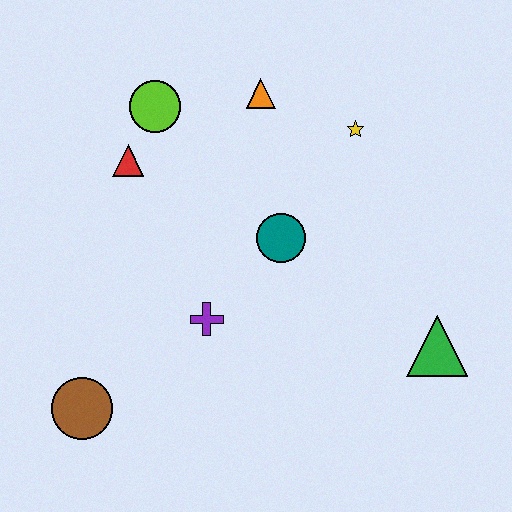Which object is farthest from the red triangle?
The green triangle is farthest from the red triangle.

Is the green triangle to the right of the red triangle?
Yes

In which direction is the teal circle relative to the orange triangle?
The teal circle is below the orange triangle.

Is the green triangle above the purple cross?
No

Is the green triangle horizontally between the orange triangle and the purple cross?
No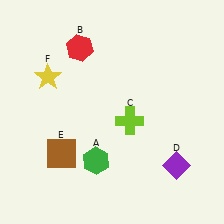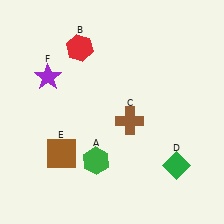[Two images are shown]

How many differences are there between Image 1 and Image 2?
There are 3 differences between the two images.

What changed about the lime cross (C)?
In Image 1, C is lime. In Image 2, it changed to brown.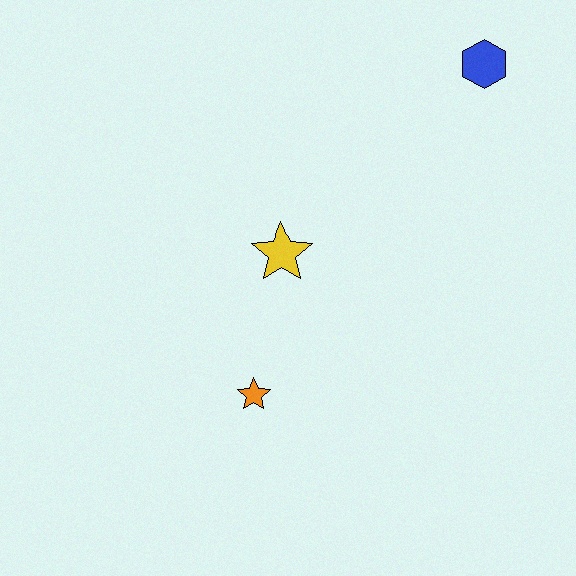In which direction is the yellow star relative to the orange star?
The yellow star is above the orange star.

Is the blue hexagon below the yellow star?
No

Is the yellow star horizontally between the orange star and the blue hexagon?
Yes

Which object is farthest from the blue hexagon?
The orange star is farthest from the blue hexagon.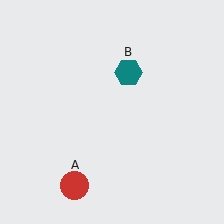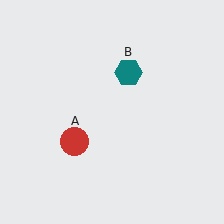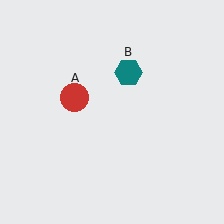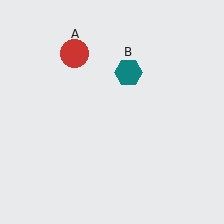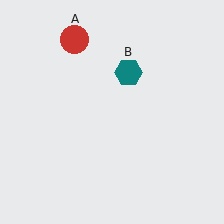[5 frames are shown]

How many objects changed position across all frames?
1 object changed position: red circle (object A).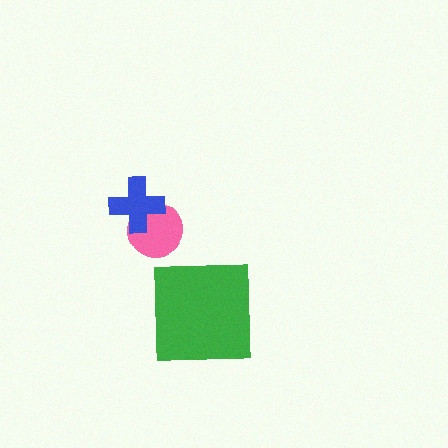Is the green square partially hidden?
No, no other shape covers it.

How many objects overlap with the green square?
0 objects overlap with the green square.